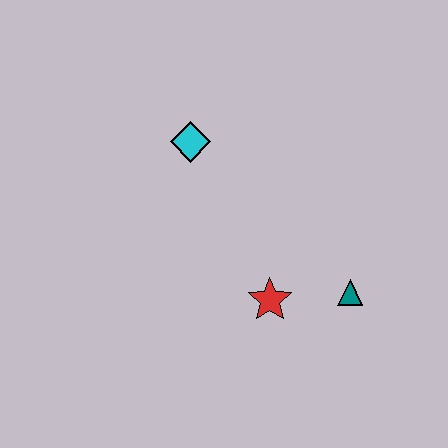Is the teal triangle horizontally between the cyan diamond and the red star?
No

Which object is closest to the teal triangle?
The red star is closest to the teal triangle.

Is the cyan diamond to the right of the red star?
No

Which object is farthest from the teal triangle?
The cyan diamond is farthest from the teal triangle.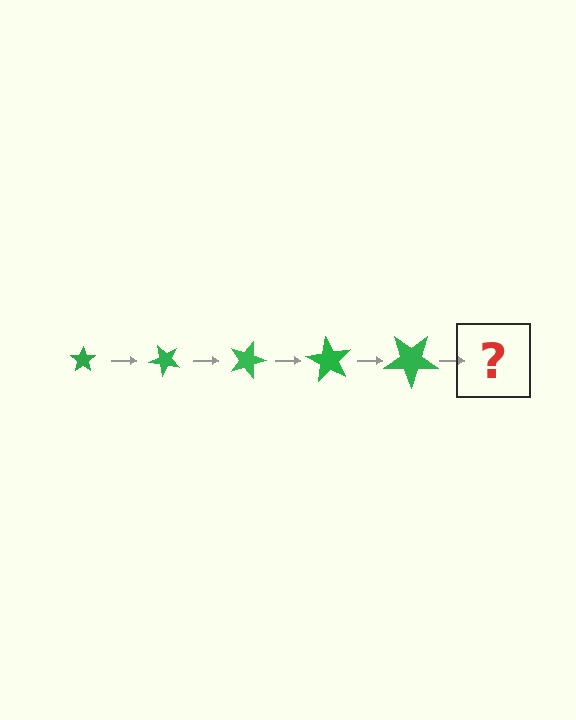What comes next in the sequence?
The next element should be a star, larger than the previous one and rotated 225 degrees from the start.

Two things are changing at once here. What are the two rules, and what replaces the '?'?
The two rules are that the star grows larger each step and it rotates 45 degrees each step. The '?' should be a star, larger than the previous one and rotated 225 degrees from the start.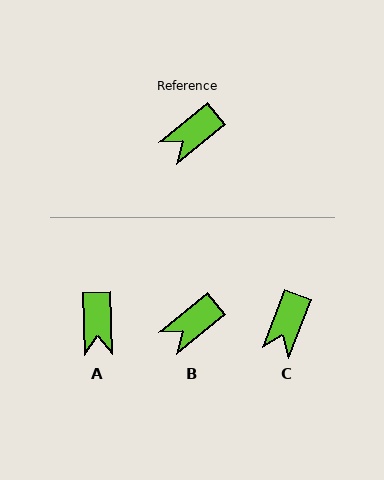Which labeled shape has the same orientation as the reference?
B.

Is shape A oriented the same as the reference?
No, it is off by about 52 degrees.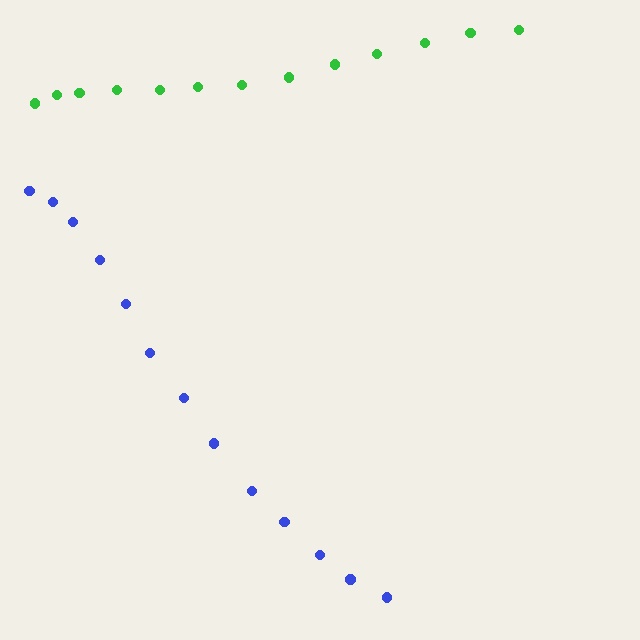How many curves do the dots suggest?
There are 2 distinct paths.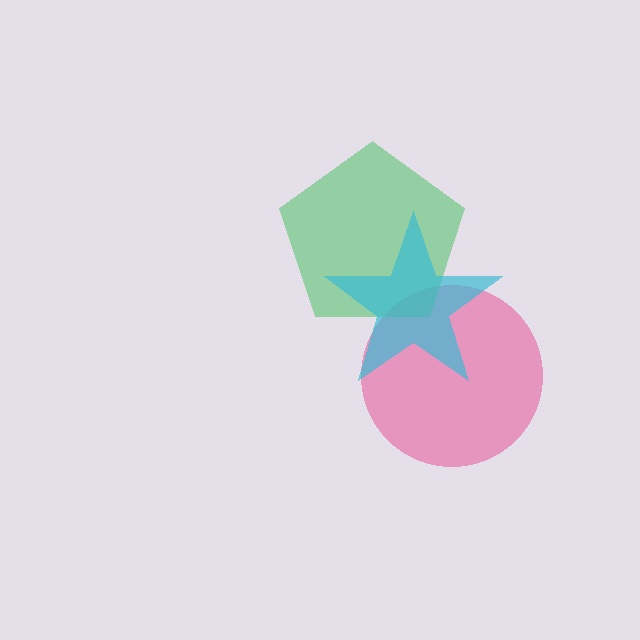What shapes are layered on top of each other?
The layered shapes are: a pink circle, a green pentagon, a cyan star.